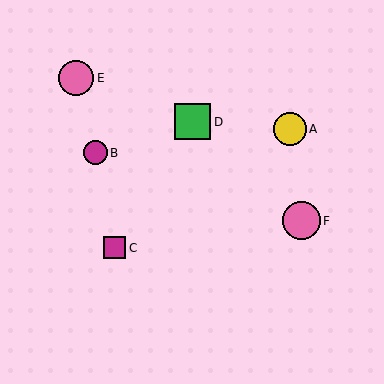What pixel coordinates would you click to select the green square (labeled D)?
Click at (193, 122) to select the green square D.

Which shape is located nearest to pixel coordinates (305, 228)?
The pink circle (labeled F) at (301, 221) is nearest to that location.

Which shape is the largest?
The pink circle (labeled F) is the largest.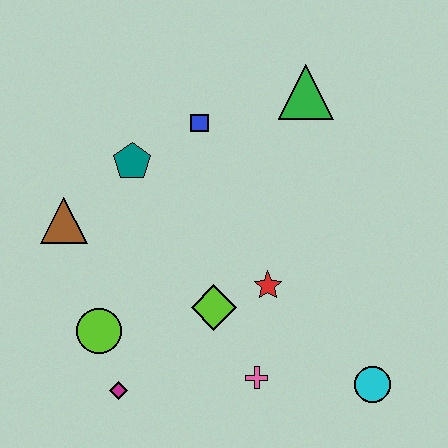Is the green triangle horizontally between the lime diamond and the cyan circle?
Yes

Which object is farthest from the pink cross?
The green triangle is farthest from the pink cross.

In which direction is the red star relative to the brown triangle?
The red star is to the right of the brown triangle.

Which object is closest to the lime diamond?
The red star is closest to the lime diamond.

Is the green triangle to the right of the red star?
Yes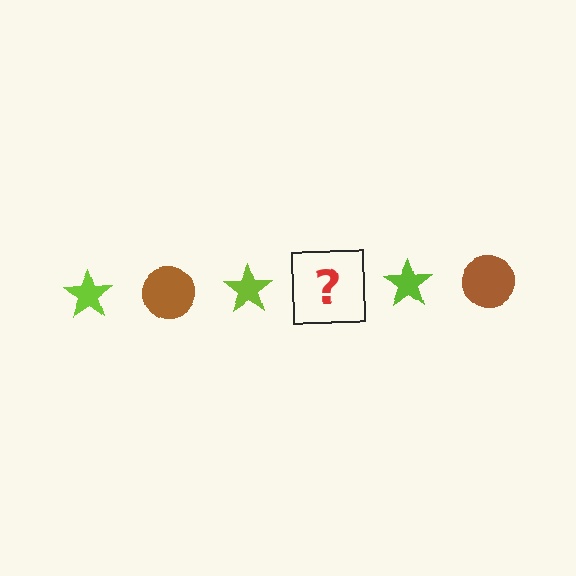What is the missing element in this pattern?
The missing element is a brown circle.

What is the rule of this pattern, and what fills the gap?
The rule is that the pattern alternates between lime star and brown circle. The gap should be filled with a brown circle.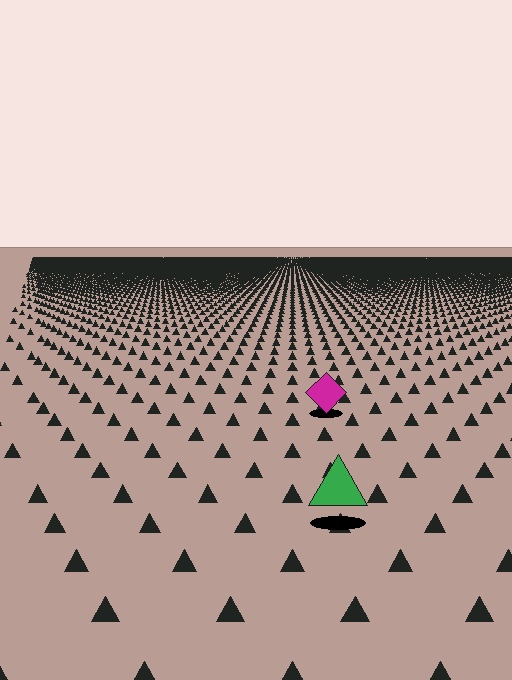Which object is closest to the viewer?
The green triangle is closest. The texture marks near it are larger and more spread out.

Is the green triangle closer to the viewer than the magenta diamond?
Yes. The green triangle is closer — you can tell from the texture gradient: the ground texture is coarser near it.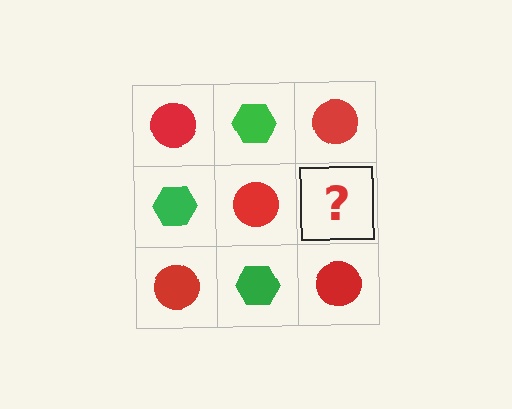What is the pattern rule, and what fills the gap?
The rule is that it alternates red circle and green hexagon in a checkerboard pattern. The gap should be filled with a green hexagon.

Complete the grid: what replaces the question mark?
The question mark should be replaced with a green hexagon.